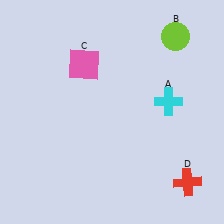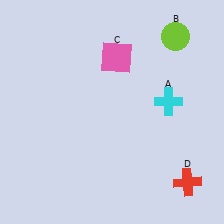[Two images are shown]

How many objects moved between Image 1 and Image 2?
1 object moved between the two images.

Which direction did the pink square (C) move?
The pink square (C) moved right.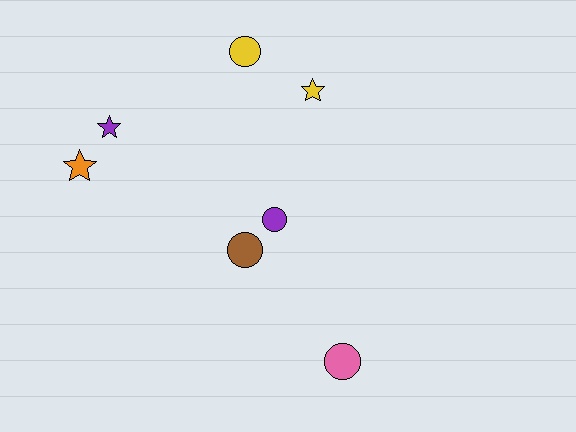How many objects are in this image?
There are 7 objects.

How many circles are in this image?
There are 4 circles.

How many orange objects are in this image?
There is 1 orange object.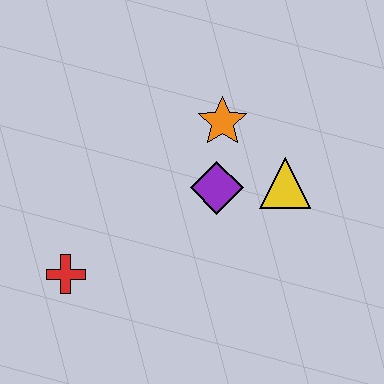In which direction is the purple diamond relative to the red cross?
The purple diamond is to the right of the red cross.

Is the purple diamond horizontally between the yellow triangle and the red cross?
Yes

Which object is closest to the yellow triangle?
The purple diamond is closest to the yellow triangle.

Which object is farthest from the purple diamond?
The red cross is farthest from the purple diamond.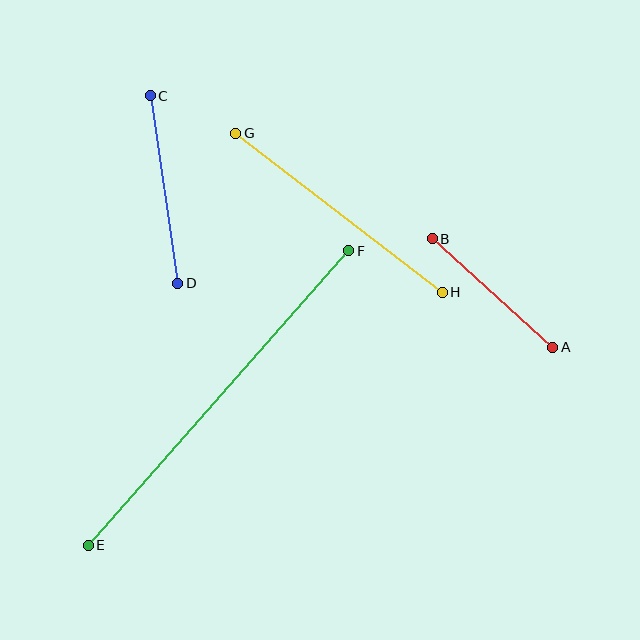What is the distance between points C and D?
The distance is approximately 190 pixels.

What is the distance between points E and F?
The distance is approximately 393 pixels.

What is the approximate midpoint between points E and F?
The midpoint is at approximately (219, 398) pixels.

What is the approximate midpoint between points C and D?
The midpoint is at approximately (164, 190) pixels.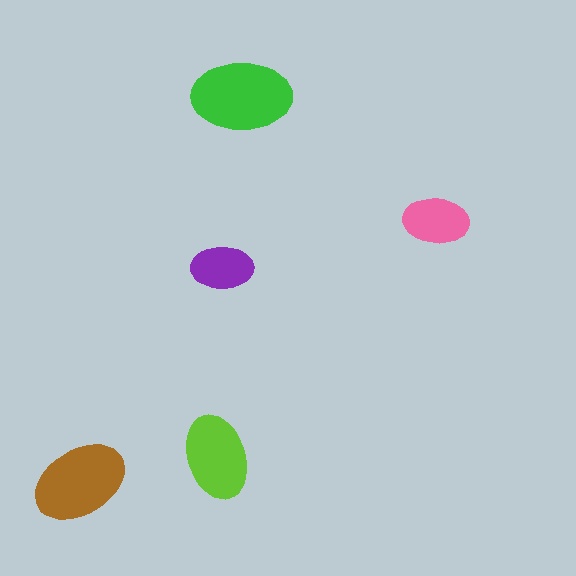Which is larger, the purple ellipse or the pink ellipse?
The pink one.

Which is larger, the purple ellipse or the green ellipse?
The green one.